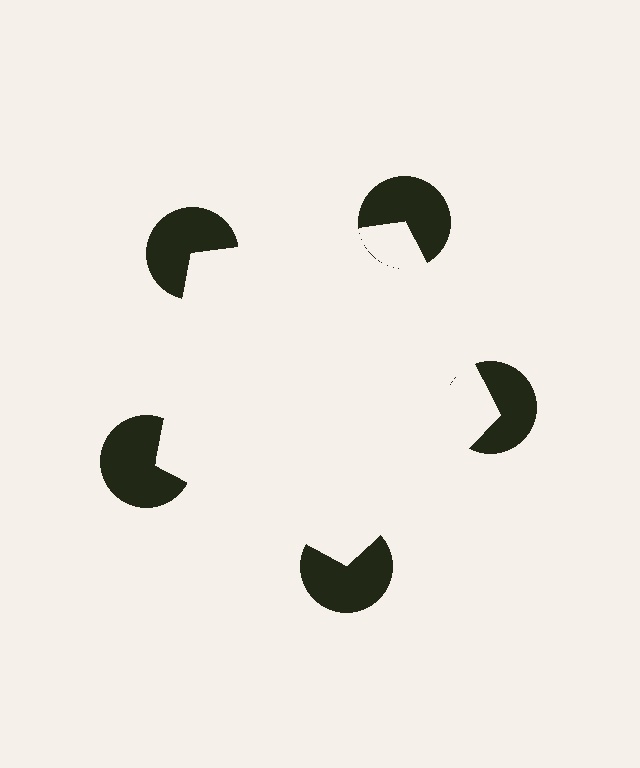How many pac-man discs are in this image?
There are 5 — one at each vertex of the illusory pentagon.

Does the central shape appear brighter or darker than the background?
It typically appears slightly brighter than the background, even though no actual brightness change is drawn.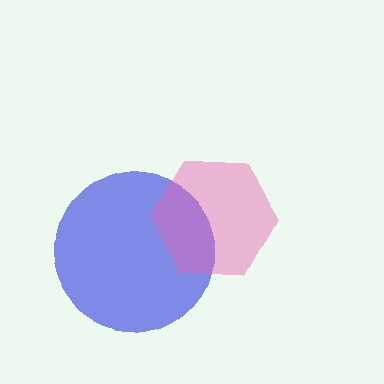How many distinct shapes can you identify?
There are 2 distinct shapes: a blue circle, a pink hexagon.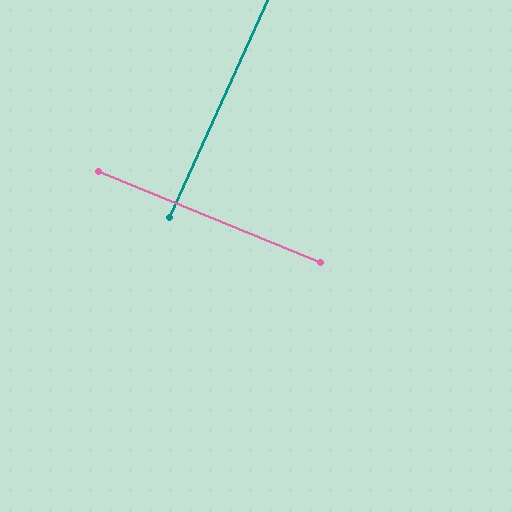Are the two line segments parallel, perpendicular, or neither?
Perpendicular — they meet at approximately 88°.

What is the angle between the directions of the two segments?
Approximately 88 degrees.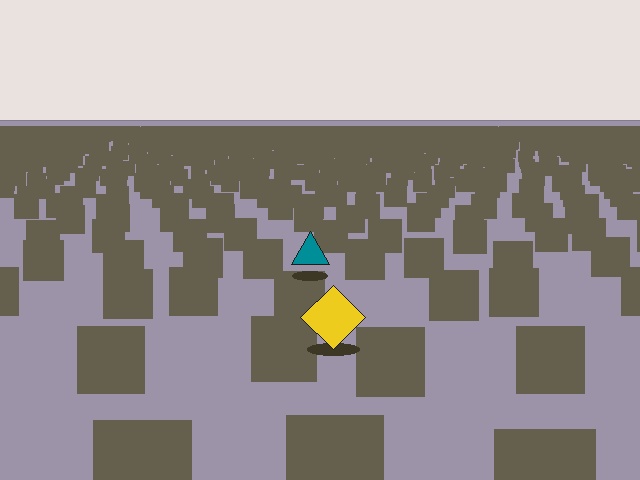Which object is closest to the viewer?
The yellow diamond is closest. The texture marks near it are larger and more spread out.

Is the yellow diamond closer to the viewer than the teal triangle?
Yes. The yellow diamond is closer — you can tell from the texture gradient: the ground texture is coarser near it.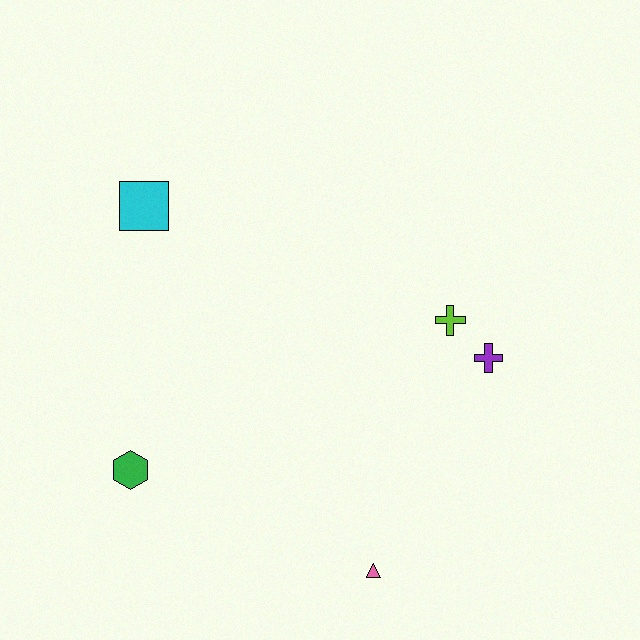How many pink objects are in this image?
There is 1 pink object.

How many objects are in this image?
There are 5 objects.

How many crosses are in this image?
There are 2 crosses.